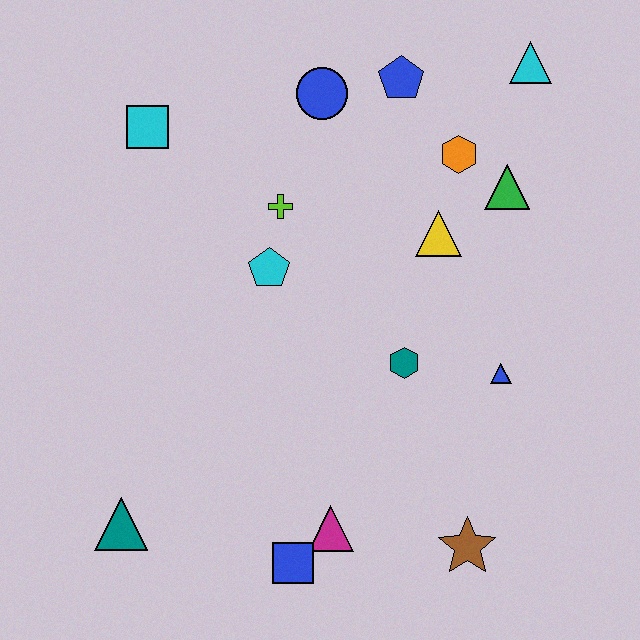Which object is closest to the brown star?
The magenta triangle is closest to the brown star.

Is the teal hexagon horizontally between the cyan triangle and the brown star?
No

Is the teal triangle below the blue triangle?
Yes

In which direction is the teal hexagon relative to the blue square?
The teal hexagon is above the blue square.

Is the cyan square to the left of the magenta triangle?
Yes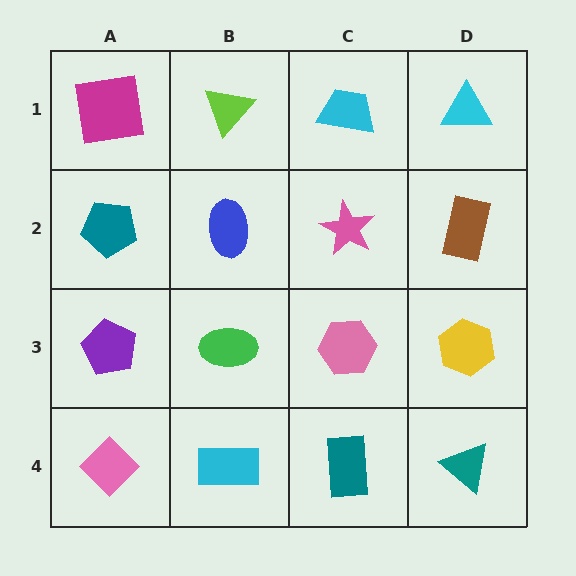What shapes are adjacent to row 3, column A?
A teal pentagon (row 2, column A), a pink diamond (row 4, column A), a green ellipse (row 3, column B).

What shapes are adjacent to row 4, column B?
A green ellipse (row 3, column B), a pink diamond (row 4, column A), a teal rectangle (row 4, column C).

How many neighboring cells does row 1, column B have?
3.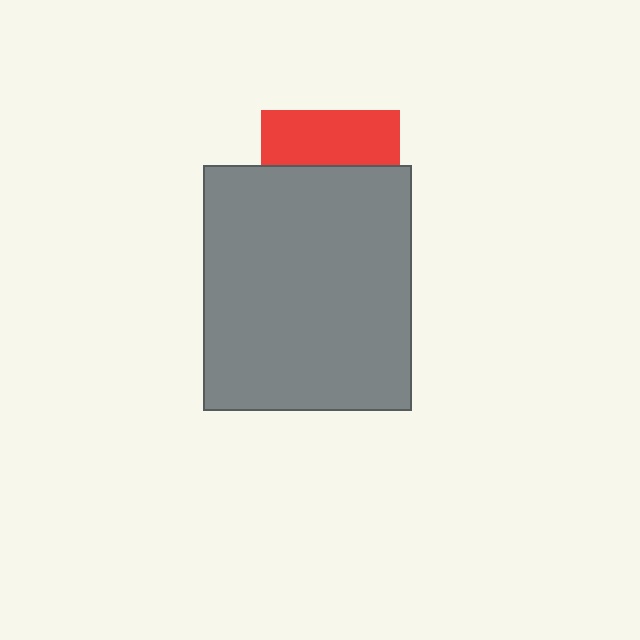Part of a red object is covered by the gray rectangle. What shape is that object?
It is a square.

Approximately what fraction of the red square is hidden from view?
Roughly 60% of the red square is hidden behind the gray rectangle.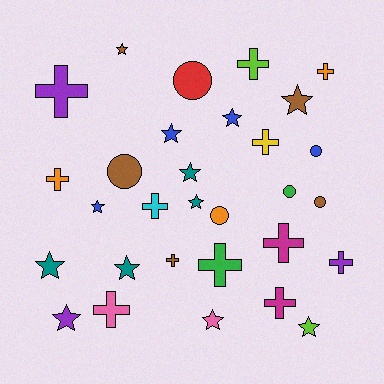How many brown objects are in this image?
There are 5 brown objects.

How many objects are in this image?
There are 30 objects.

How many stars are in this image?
There are 12 stars.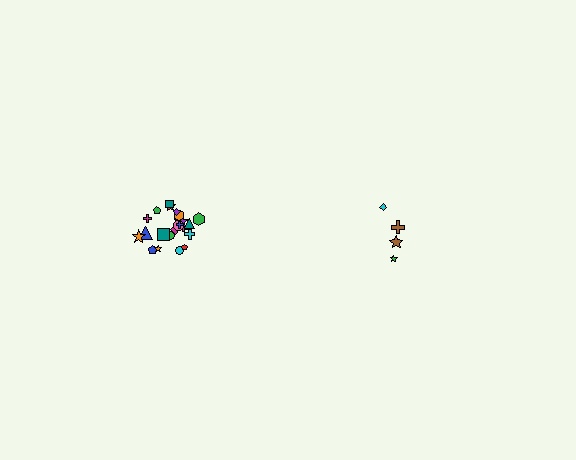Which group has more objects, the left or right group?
The left group.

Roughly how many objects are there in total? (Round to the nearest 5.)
Roughly 25 objects in total.